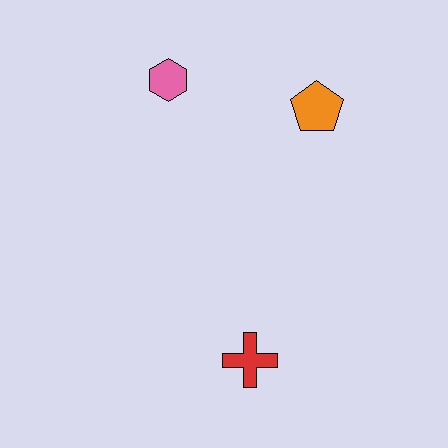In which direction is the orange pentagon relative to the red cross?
The orange pentagon is above the red cross.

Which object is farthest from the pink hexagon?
The red cross is farthest from the pink hexagon.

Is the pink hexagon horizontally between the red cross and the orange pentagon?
No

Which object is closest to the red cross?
The orange pentagon is closest to the red cross.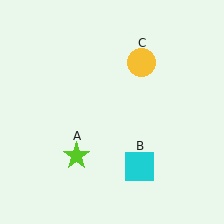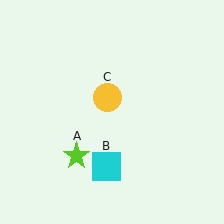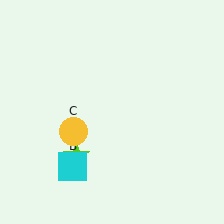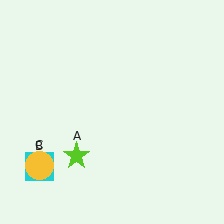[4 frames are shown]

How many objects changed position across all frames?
2 objects changed position: cyan square (object B), yellow circle (object C).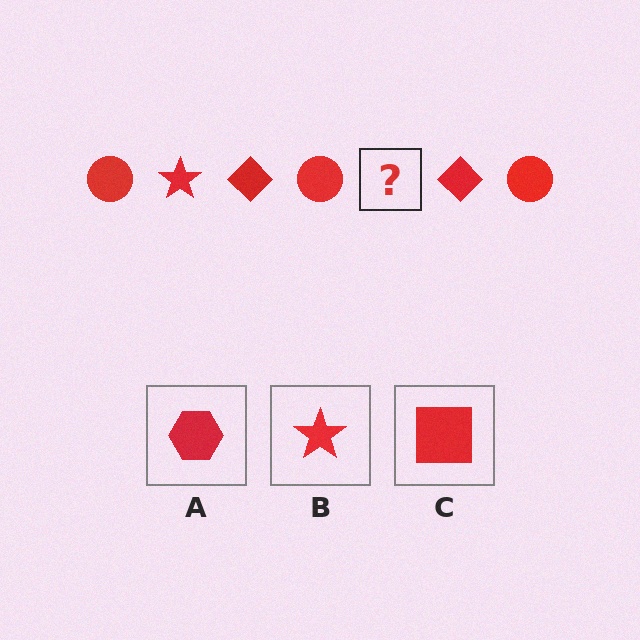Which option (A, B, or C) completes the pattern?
B.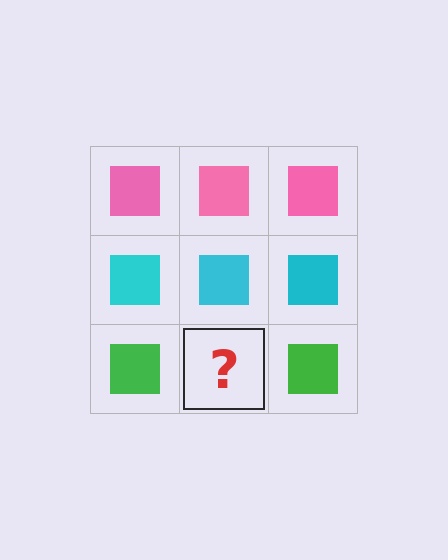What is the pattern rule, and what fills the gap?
The rule is that each row has a consistent color. The gap should be filled with a green square.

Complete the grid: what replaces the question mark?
The question mark should be replaced with a green square.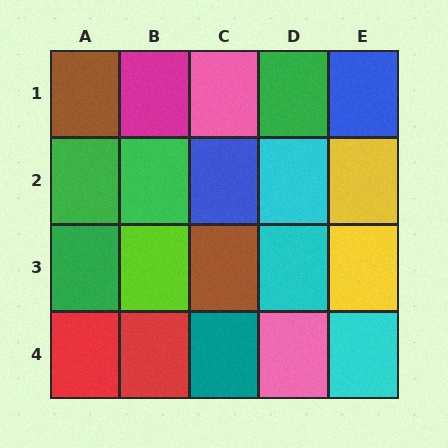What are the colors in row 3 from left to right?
Green, lime, brown, cyan, yellow.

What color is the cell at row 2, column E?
Yellow.